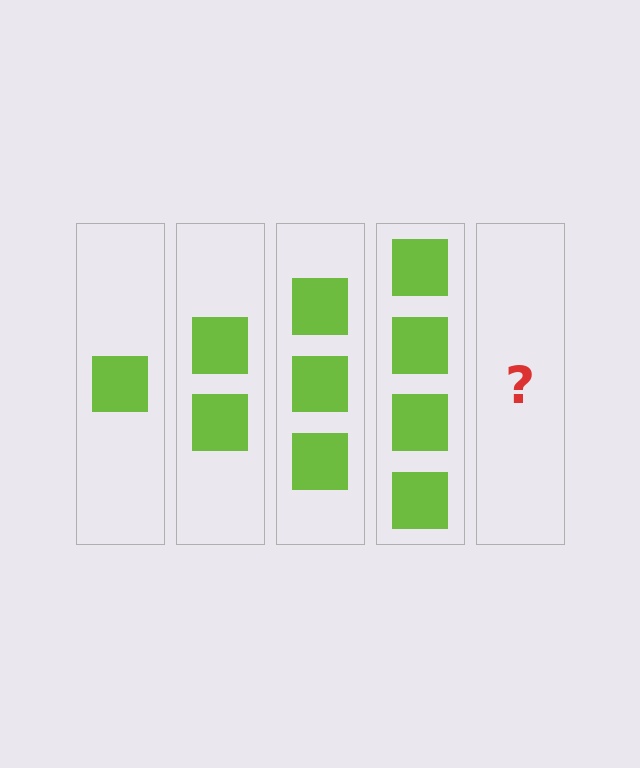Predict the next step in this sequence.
The next step is 5 squares.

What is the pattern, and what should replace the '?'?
The pattern is that each step adds one more square. The '?' should be 5 squares.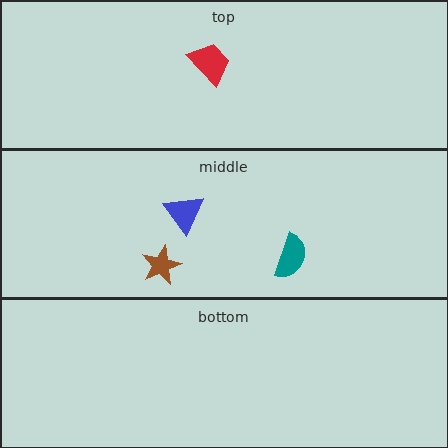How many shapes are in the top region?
1.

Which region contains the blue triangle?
The middle region.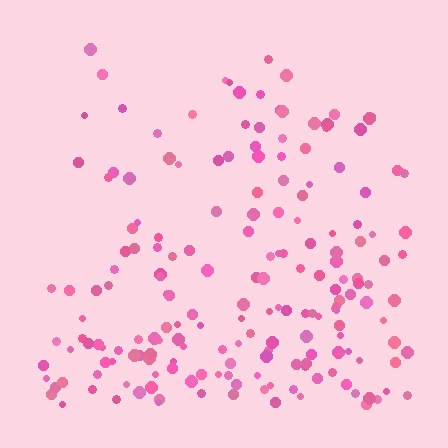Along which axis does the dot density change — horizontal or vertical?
Vertical.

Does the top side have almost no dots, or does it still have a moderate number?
Still a moderate number, just noticeably fewer than the bottom.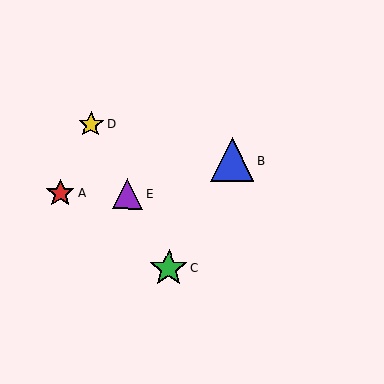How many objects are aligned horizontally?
2 objects (A, E) are aligned horizontally.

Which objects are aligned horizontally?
Objects A, E are aligned horizontally.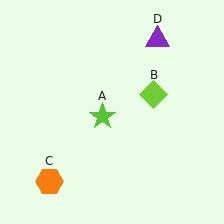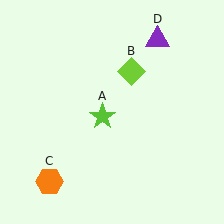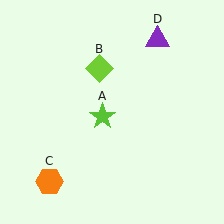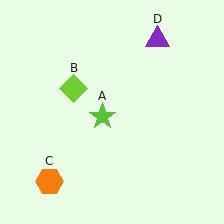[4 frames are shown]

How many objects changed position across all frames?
1 object changed position: lime diamond (object B).